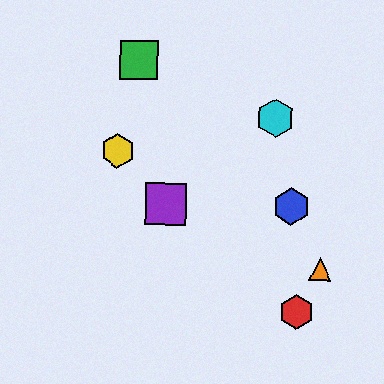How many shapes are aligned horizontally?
2 shapes (the blue hexagon, the purple square) are aligned horizontally.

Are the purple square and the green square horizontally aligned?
No, the purple square is at y≈204 and the green square is at y≈60.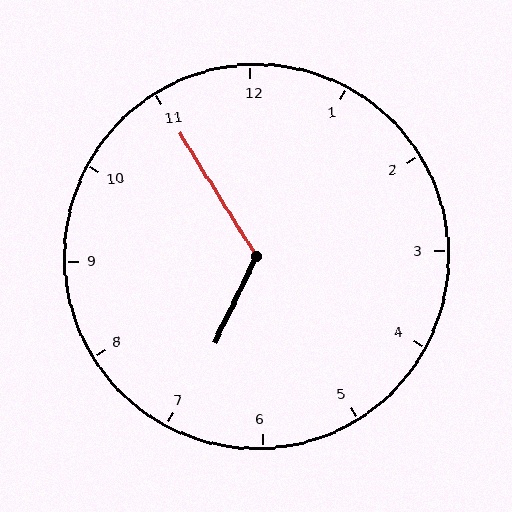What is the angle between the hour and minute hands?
Approximately 122 degrees.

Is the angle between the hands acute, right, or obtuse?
It is obtuse.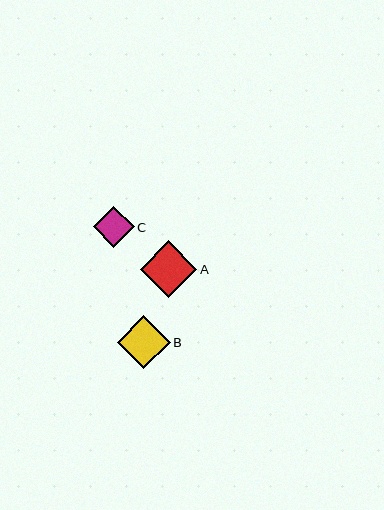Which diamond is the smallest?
Diamond C is the smallest with a size of approximately 41 pixels.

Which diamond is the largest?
Diamond A is the largest with a size of approximately 56 pixels.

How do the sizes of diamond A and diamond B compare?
Diamond A and diamond B are approximately the same size.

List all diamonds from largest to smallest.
From largest to smallest: A, B, C.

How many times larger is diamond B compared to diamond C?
Diamond B is approximately 1.3 times the size of diamond C.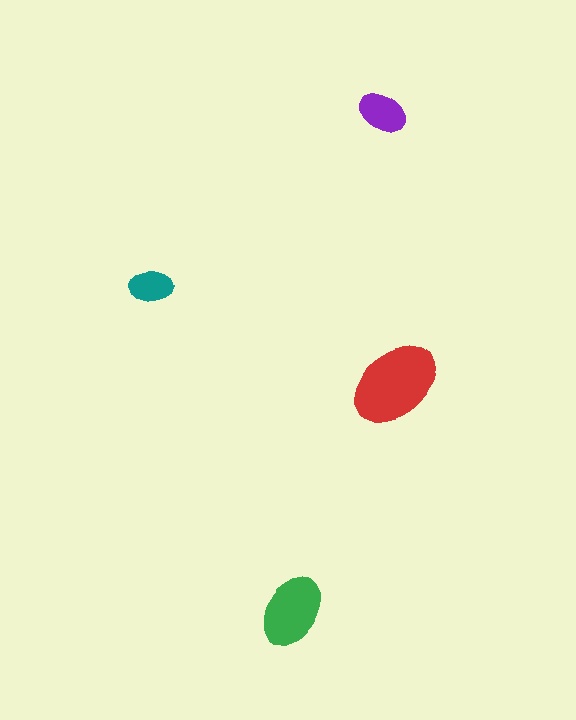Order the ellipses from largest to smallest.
the red one, the green one, the purple one, the teal one.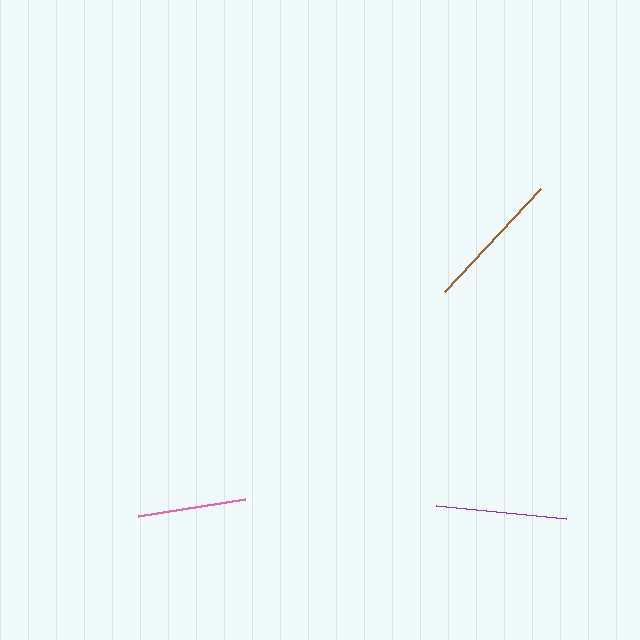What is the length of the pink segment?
The pink segment is approximately 108 pixels long.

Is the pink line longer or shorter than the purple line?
The purple line is longer than the pink line.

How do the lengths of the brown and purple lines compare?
The brown and purple lines are approximately the same length.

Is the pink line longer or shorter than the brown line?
The brown line is longer than the pink line.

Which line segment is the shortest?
The pink line is the shortest at approximately 108 pixels.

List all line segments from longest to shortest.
From longest to shortest: brown, purple, pink.